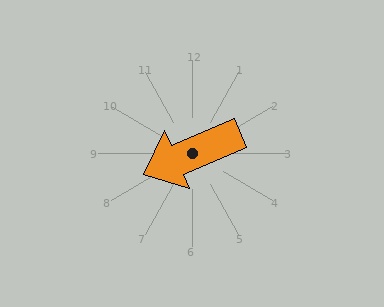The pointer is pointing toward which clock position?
Roughly 8 o'clock.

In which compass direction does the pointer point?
Southwest.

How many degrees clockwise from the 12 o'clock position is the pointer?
Approximately 247 degrees.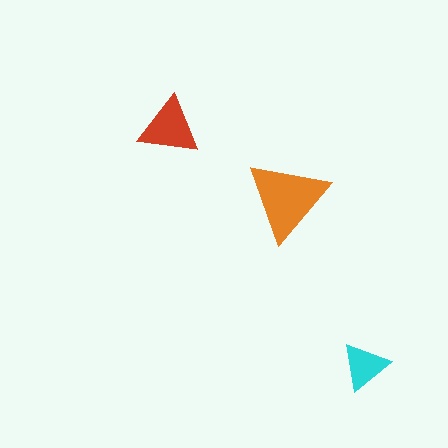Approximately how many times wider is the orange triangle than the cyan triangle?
About 1.5 times wider.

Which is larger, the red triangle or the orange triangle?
The orange one.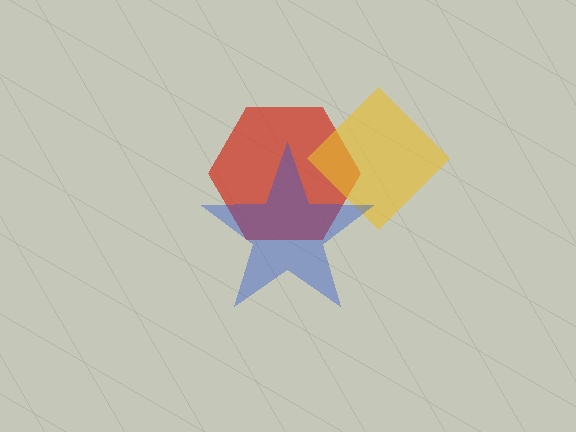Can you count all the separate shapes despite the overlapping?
Yes, there are 3 separate shapes.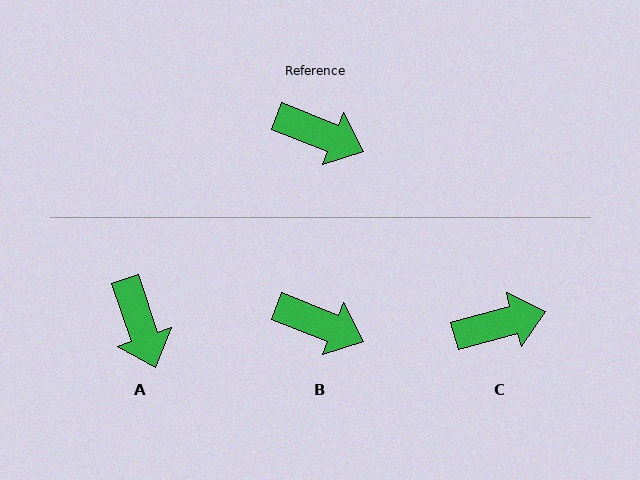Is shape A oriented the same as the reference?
No, it is off by about 49 degrees.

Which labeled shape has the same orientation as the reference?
B.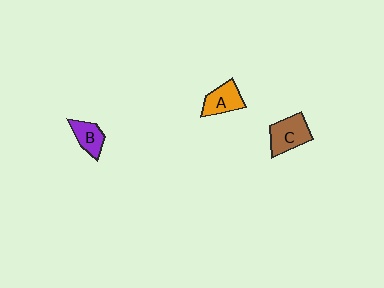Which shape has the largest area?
Shape C (brown).